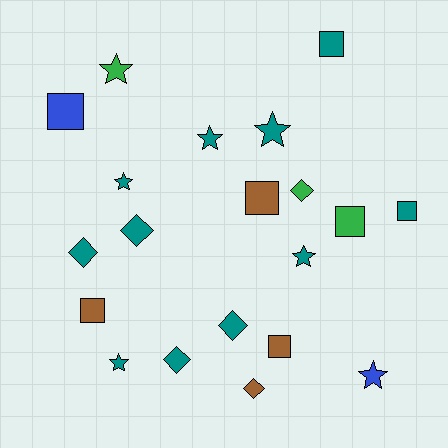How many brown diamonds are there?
There is 1 brown diamond.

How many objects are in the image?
There are 20 objects.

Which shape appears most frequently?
Square, with 7 objects.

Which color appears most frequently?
Teal, with 11 objects.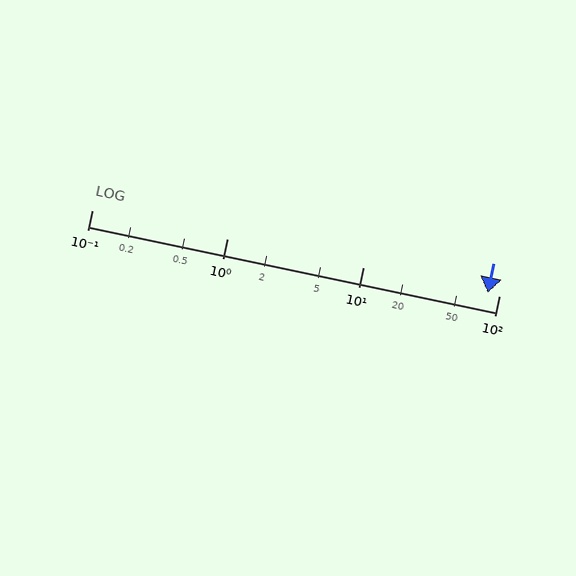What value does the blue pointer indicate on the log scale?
The pointer indicates approximately 83.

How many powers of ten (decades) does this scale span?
The scale spans 3 decades, from 0.1 to 100.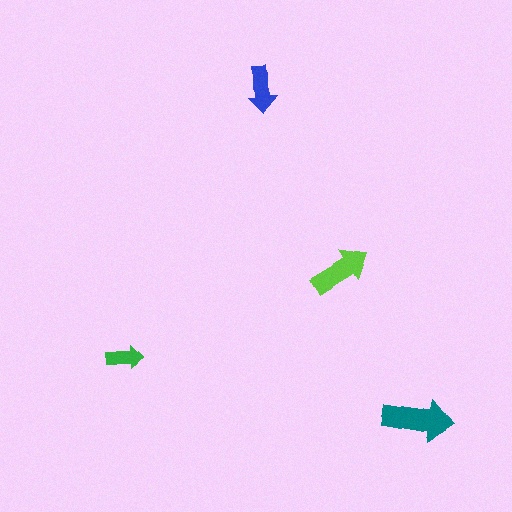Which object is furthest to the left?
The green arrow is leftmost.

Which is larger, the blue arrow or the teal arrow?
The teal one.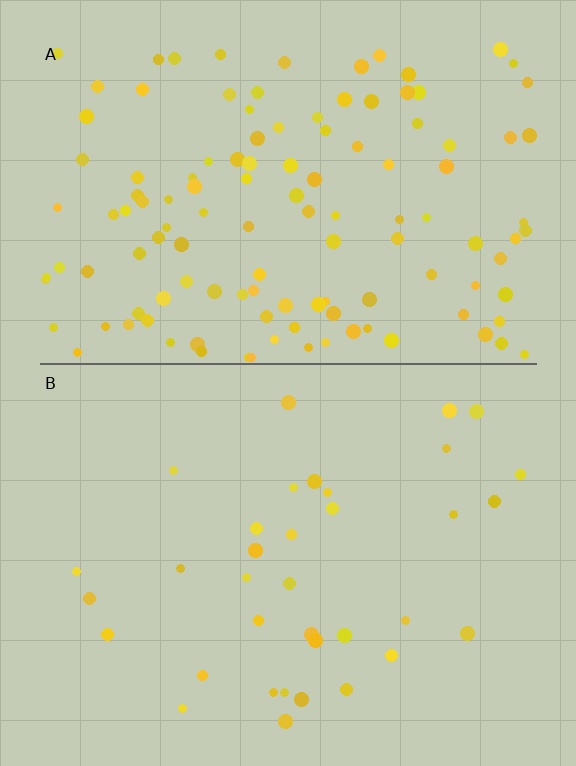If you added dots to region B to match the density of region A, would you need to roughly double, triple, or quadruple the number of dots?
Approximately triple.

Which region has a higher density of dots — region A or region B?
A (the top).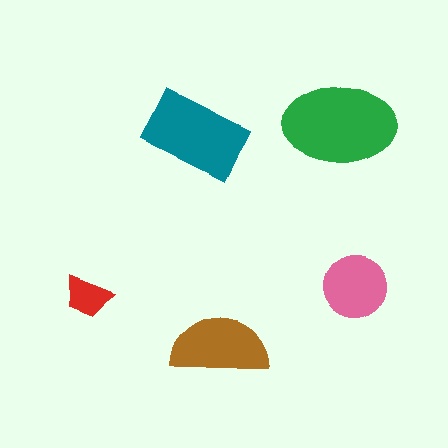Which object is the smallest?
The red trapezoid.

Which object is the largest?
The green ellipse.